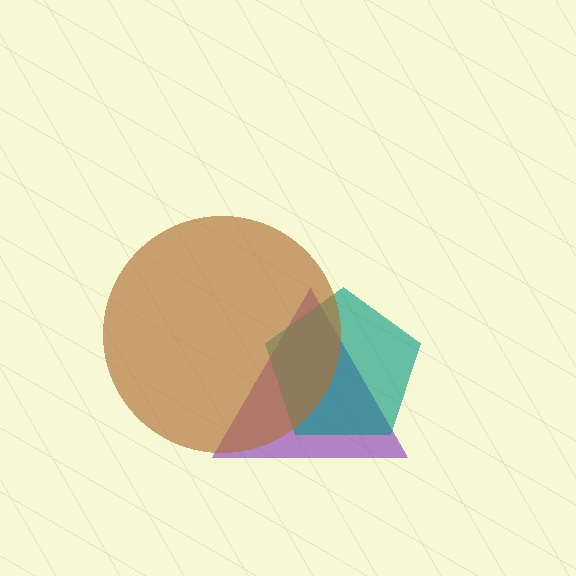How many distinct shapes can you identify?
There are 3 distinct shapes: a purple triangle, a teal pentagon, a brown circle.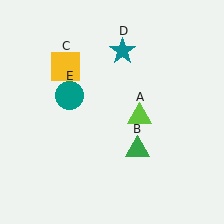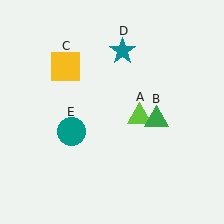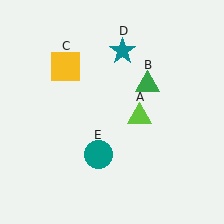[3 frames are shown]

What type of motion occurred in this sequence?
The green triangle (object B), teal circle (object E) rotated counterclockwise around the center of the scene.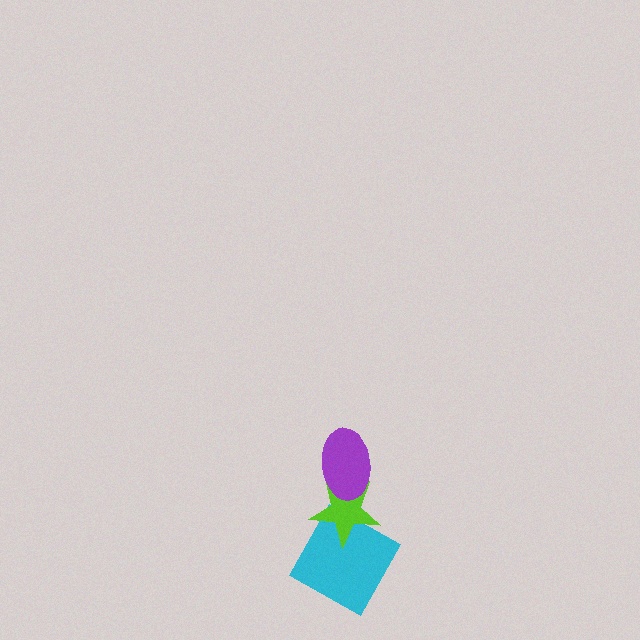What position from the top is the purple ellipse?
The purple ellipse is 1st from the top.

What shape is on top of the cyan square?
The lime star is on top of the cyan square.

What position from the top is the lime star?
The lime star is 2nd from the top.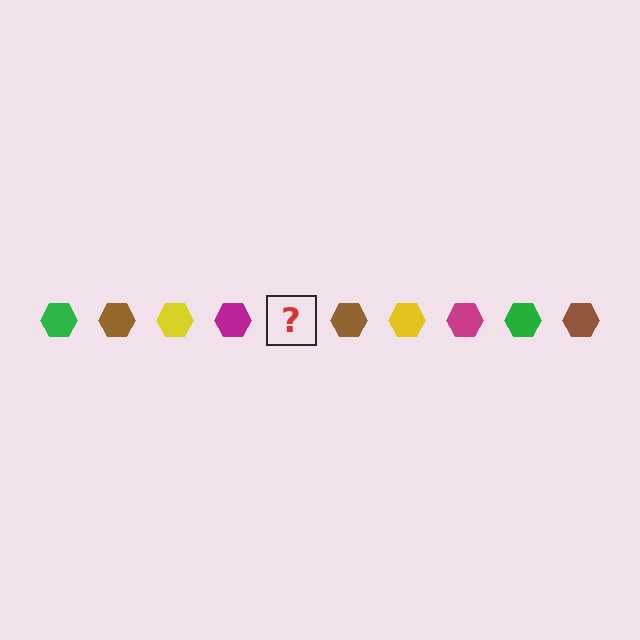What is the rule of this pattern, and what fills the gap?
The rule is that the pattern cycles through green, brown, yellow, magenta hexagons. The gap should be filled with a green hexagon.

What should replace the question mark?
The question mark should be replaced with a green hexagon.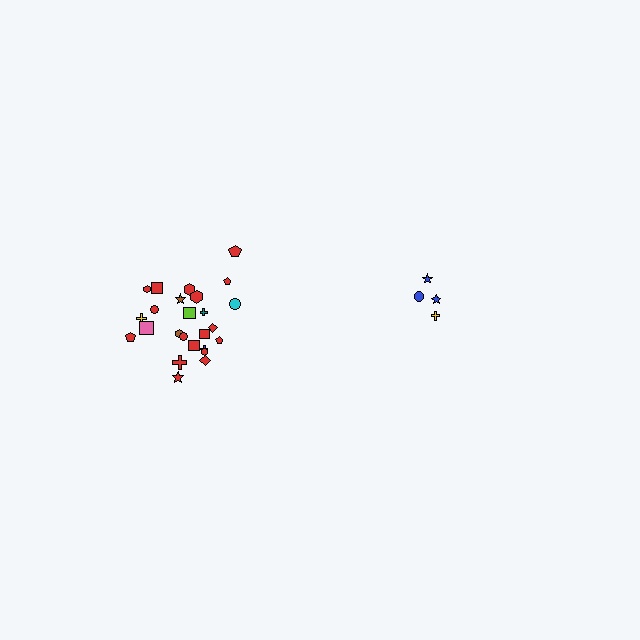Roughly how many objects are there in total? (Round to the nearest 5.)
Roughly 30 objects in total.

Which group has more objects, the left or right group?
The left group.